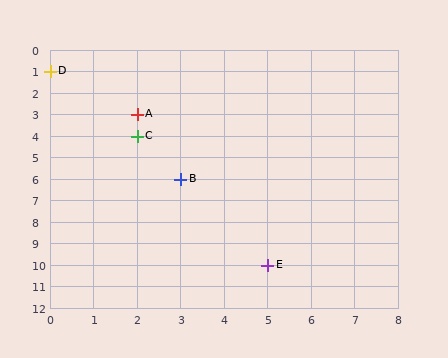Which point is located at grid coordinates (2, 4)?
Point C is at (2, 4).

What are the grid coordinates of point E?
Point E is at grid coordinates (5, 10).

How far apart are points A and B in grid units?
Points A and B are 1 column and 3 rows apart (about 3.2 grid units diagonally).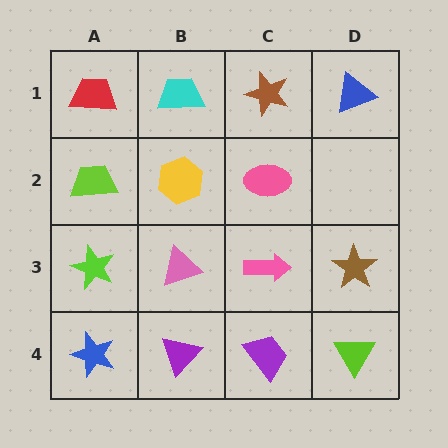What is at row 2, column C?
A pink ellipse.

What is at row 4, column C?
A purple trapezoid.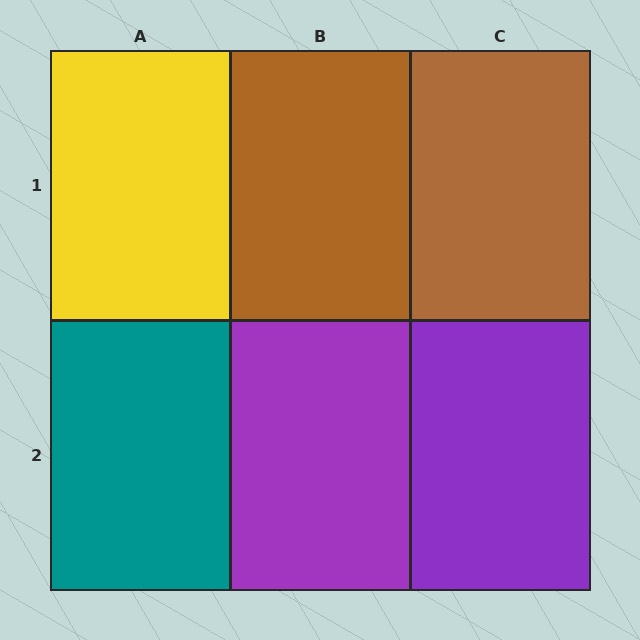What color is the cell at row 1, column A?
Yellow.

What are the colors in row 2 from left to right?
Teal, purple, purple.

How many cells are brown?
2 cells are brown.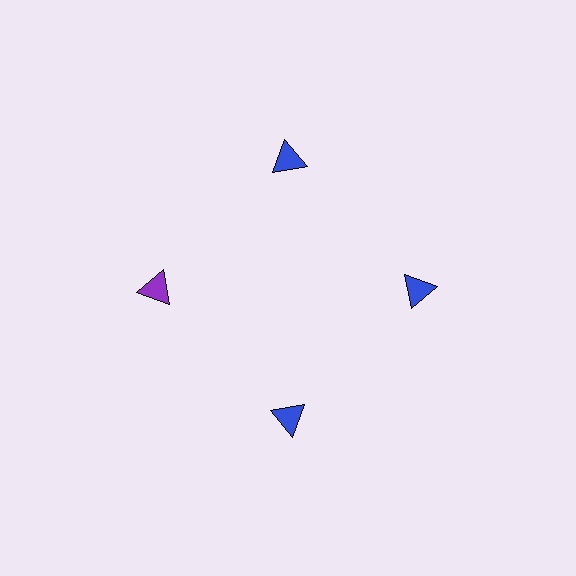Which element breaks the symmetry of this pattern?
The purple triangle at roughly the 9 o'clock position breaks the symmetry. All other shapes are blue triangles.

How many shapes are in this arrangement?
There are 4 shapes arranged in a ring pattern.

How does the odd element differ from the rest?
It has a different color: purple instead of blue.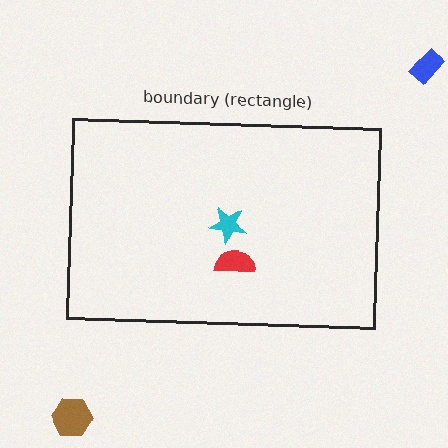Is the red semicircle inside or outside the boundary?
Inside.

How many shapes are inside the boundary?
2 inside, 2 outside.